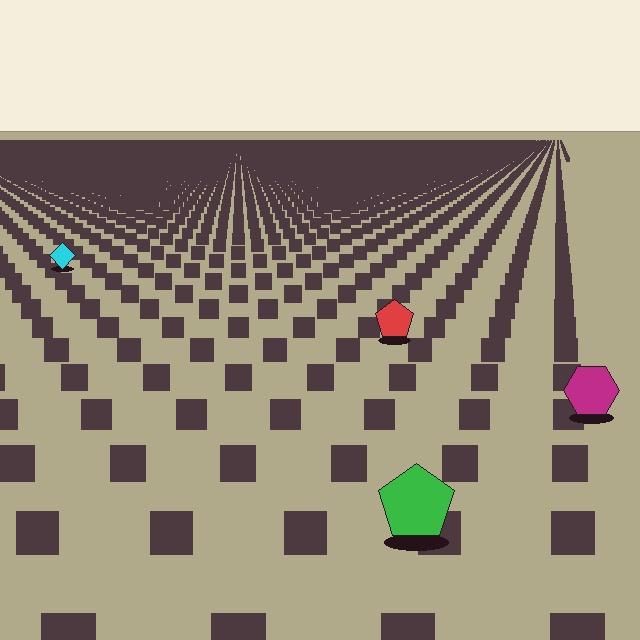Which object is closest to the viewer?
The green pentagon is closest. The texture marks near it are larger and more spread out.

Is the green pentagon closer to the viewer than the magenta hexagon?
Yes. The green pentagon is closer — you can tell from the texture gradient: the ground texture is coarser near it.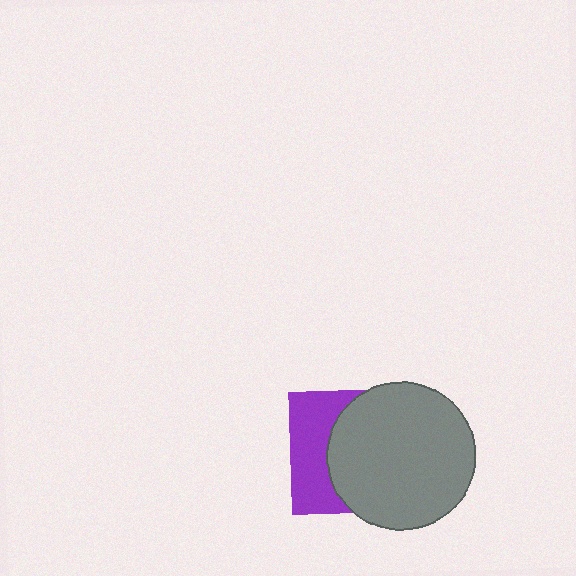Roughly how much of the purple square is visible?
A small part of it is visible (roughly 38%).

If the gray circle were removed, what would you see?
You would see the complete purple square.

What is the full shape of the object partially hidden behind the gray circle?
The partially hidden object is a purple square.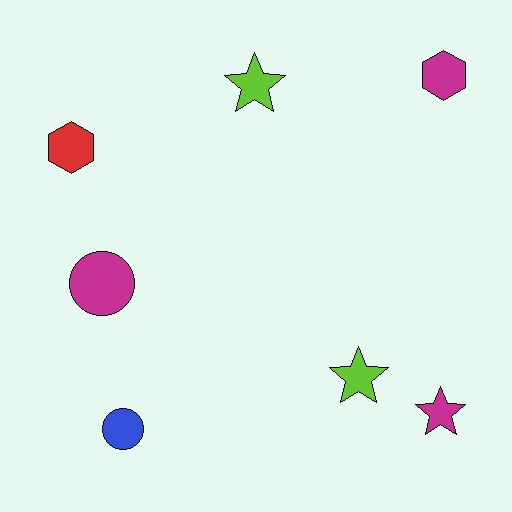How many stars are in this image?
There are 3 stars.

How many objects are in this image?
There are 7 objects.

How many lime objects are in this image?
There are 2 lime objects.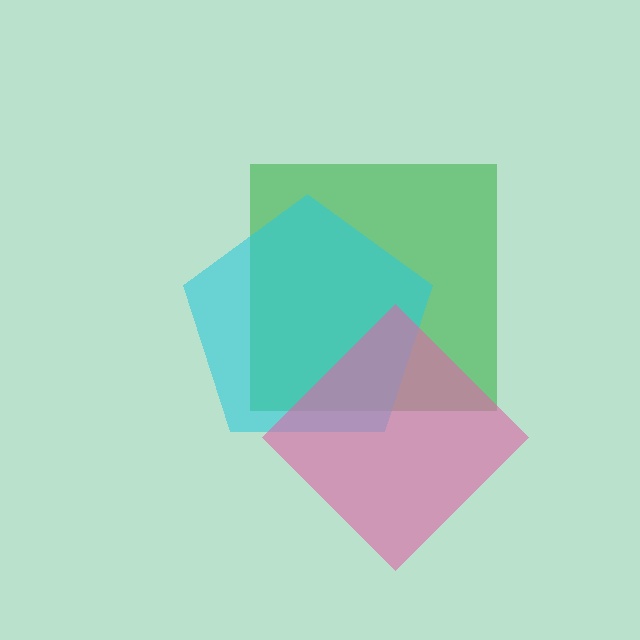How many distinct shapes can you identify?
There are 3 distinct shapes: a green square, a cyan pentagon, a pink diamond.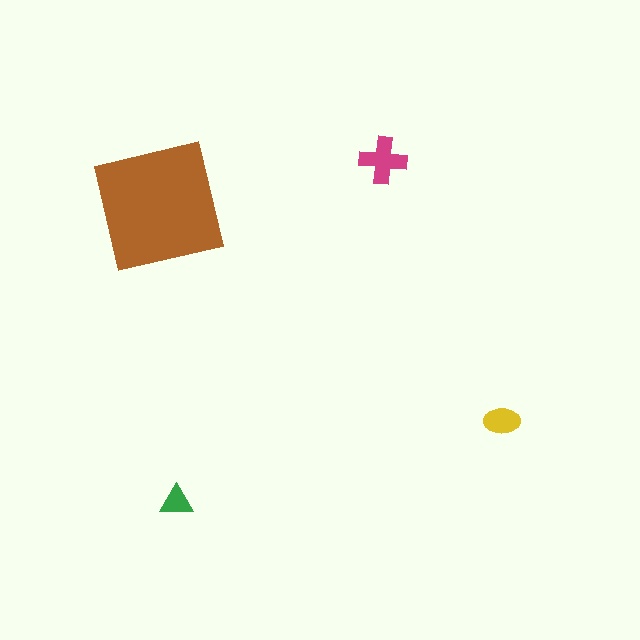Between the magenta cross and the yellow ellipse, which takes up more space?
The magenta cross.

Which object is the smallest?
The green triangle.